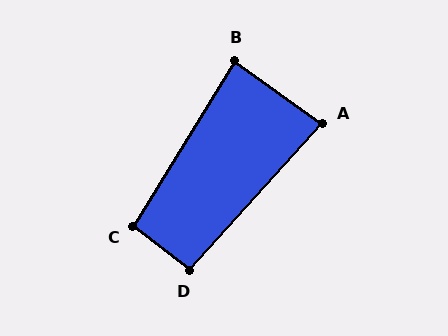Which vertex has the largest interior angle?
C, at approximately 96 degrees.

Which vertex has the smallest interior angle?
A, at approximately 84 degrees.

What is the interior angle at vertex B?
Approximately 86 degrees (approximately right).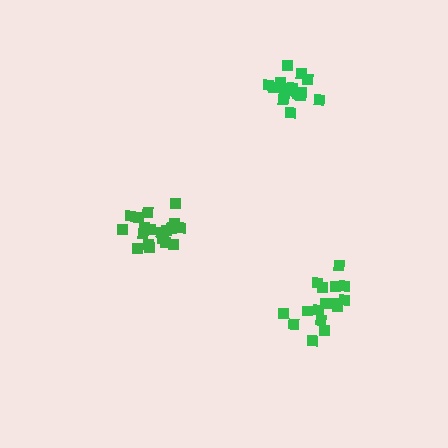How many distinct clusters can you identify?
There are 3 distinct clusters.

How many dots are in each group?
Group 1: 17 dots, Group 2: 20 dots, Group 3: 17 dots (54 total).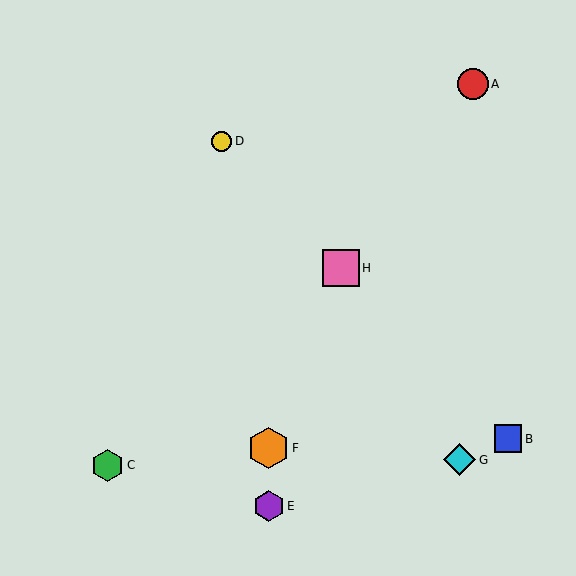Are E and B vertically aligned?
No, E is at x≈269 and B is at x≈508.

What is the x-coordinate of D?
Object D is at x≈222.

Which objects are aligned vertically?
Objects E, F are aligned vertically.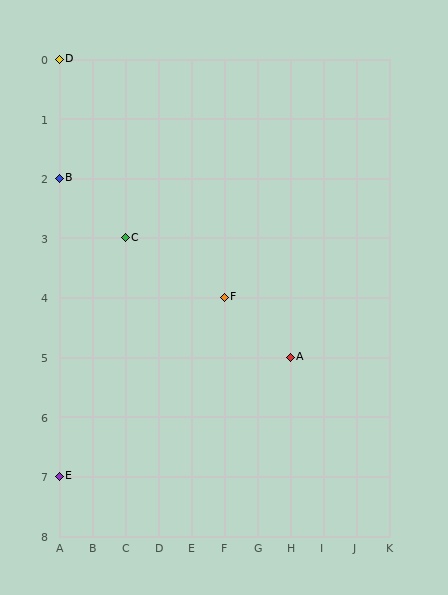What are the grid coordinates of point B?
Point B is at grid coordinates (A, 2).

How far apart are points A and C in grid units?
Points A and C are 5 columns and 2 rows apart (about 5.4 grid units diagonally).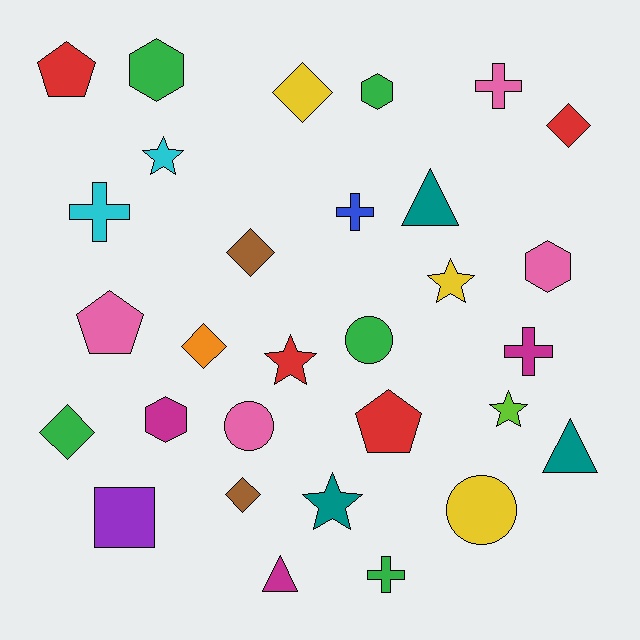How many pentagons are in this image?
There are 3 pentagons.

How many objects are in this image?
There are 30 objects.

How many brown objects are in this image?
There are 2 brown objects.